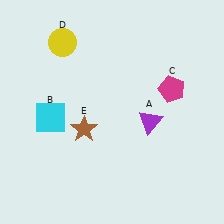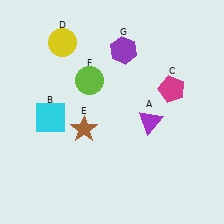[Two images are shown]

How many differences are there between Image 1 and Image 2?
There are 2 differences between the two images.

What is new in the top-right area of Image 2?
A purple hexagon (G) was added in the top-right area of Image 2.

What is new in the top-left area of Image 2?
A lime circle (F) was added in the top-left area of Image 2.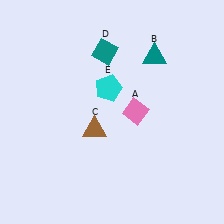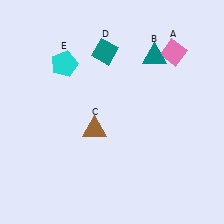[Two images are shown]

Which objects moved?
The objects that moved are: the pink diamond (A), the cyan pentagon (E).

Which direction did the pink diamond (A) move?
The pink diamond (A) moved up.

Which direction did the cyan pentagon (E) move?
The cyan pentagon (E) moved left.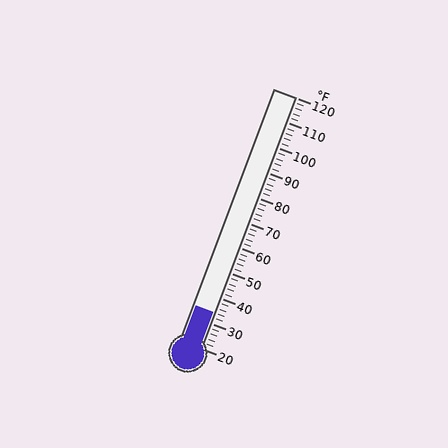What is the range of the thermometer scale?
The thermometer scale ranges from 20°F to 120°F.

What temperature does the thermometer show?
The thermometer shows approximately 34°F.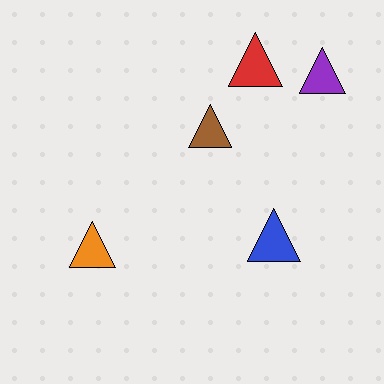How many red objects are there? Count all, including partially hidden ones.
There is 1 red object.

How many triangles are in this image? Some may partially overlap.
There are 5 triangles.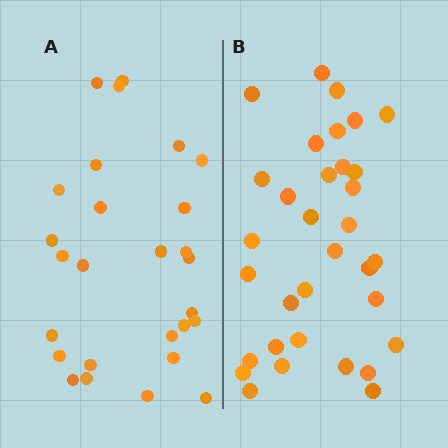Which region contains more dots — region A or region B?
Region B (the right region) has more dots.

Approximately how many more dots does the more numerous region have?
Region B has about 6 more dots than region A.